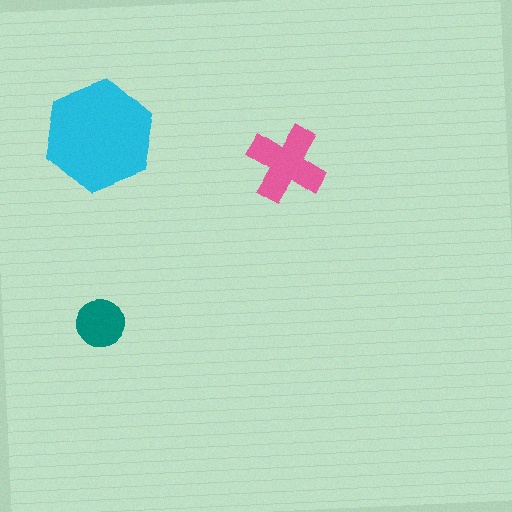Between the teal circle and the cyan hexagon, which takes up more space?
The cyan hexagon.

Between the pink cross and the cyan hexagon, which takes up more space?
The cyan hexagon.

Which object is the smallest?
The teal circle.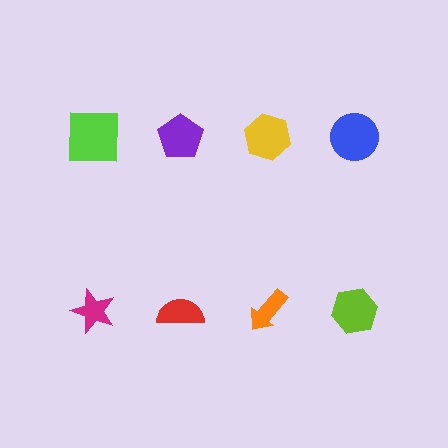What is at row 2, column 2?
A red semicircle.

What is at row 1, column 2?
A purple pentagon.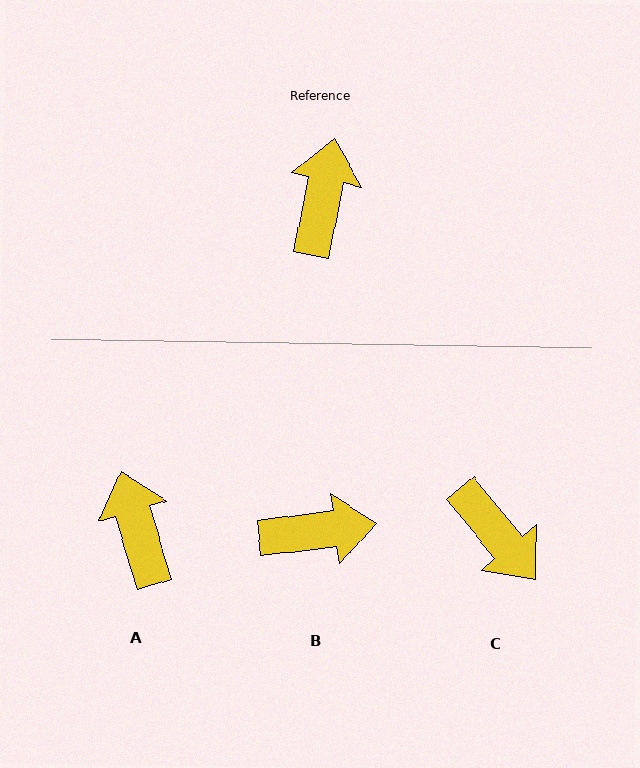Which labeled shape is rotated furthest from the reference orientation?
C, about 129 degrees away.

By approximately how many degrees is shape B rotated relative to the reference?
Approximately 72 degrees clockwise.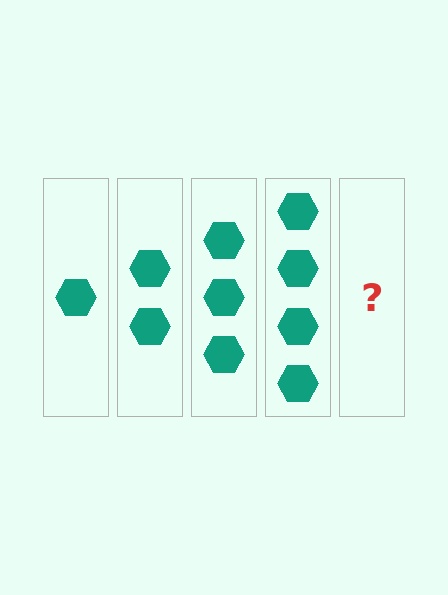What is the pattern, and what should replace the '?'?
The pattern is that each step adds one more hexagon. The '?' should be 5 hexagons.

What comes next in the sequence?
The next element should be 5 hexagons.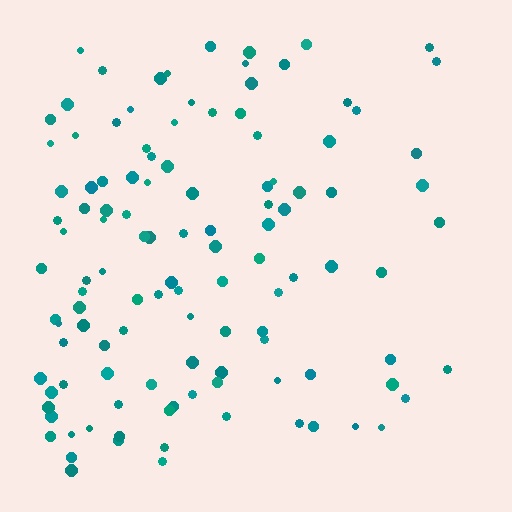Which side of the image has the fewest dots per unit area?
The right.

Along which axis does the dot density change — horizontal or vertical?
Horizontal.